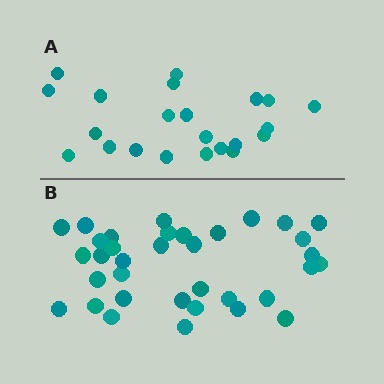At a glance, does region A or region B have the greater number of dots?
Region B (the bottom region) has more dots.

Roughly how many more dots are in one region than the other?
Region B has approximately 15 more dots than region A.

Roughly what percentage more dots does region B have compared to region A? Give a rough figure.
About 60% more.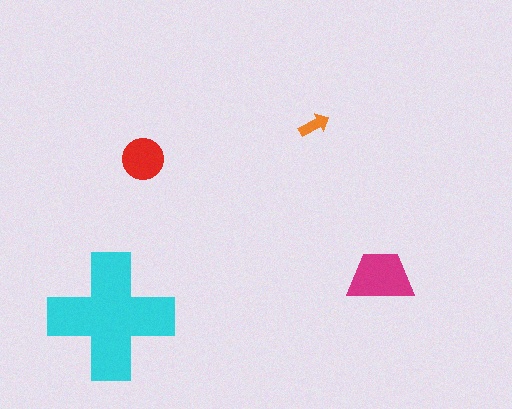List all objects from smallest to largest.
The orange arrow, the red circle, the magenta trapezoid, the cyan cross.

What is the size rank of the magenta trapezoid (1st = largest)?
2nd.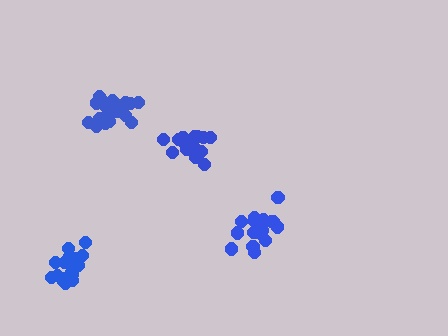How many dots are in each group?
Group 1: 20 dots, Group 2: 17 dots, Group 3: 19 dots, Group 4: 19 dots (75 total).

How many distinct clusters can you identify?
There are 4 distinct clusters.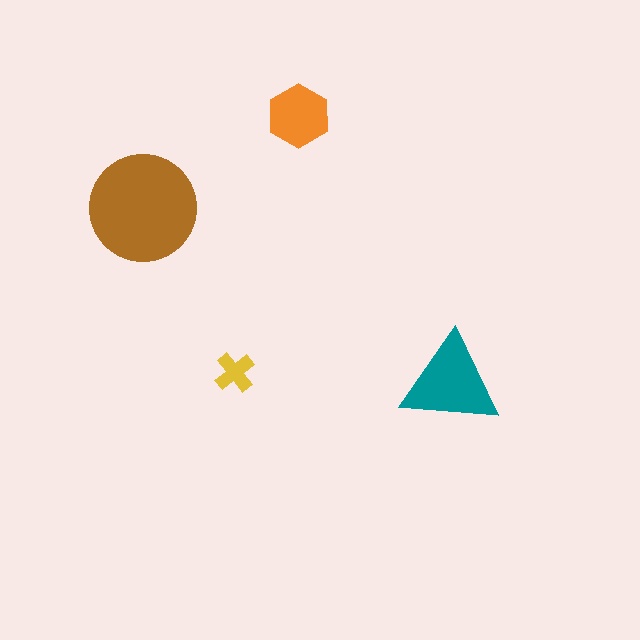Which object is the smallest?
The yellow cross.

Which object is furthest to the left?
The brown circle is leftmost.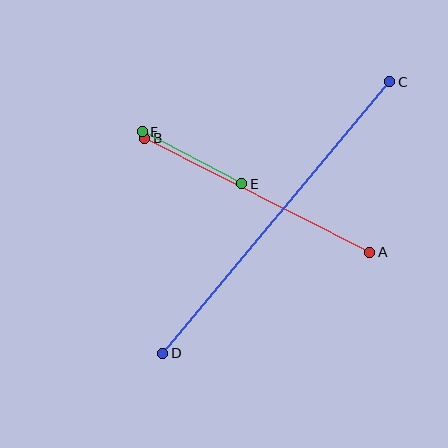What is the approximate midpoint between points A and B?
The midpoint is at approximately (257, 195) pixels.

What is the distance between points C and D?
The distance is approximately 354 pixels.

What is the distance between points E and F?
The distance is approximately 112 pixels.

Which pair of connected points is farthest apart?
Points C and D are farthest apart.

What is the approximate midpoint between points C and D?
The midpoint is at approximately (276, 218) pixels.